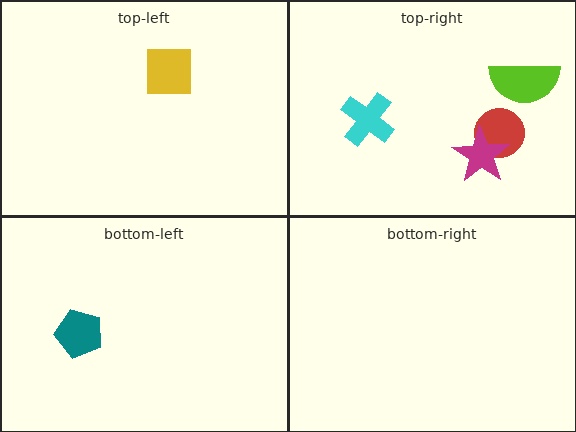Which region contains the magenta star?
The top-right region.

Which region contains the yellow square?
The top-left region.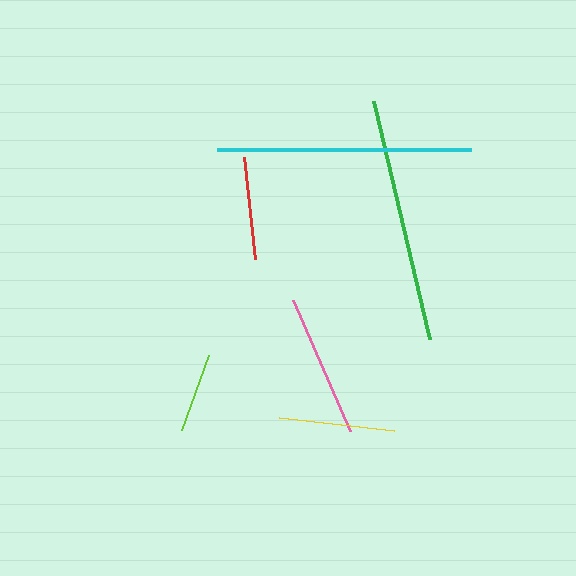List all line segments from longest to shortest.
From longest to shortest: cyan, green, pink, yellow, red, lime.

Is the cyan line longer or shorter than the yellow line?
The cyan line is longer than the yellow line.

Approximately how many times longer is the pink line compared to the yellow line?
The pink line is approximately 1.2 times the length of the yellow line.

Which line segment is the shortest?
The lime line is the shortest at approximately 79 pixels.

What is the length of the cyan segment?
The cyan segment is approximately 254 pixels long.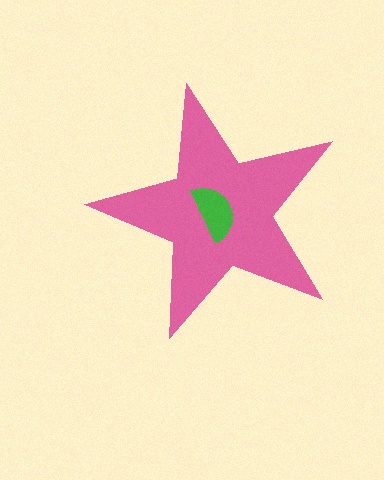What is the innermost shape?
The green semicircle.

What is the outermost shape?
The pink star.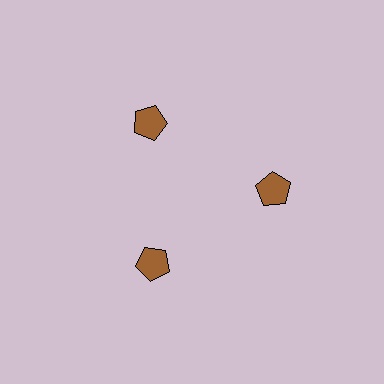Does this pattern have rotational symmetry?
Yes, this pattern has 3-fold rotational symmetry. It looks the same after rotating 120 degrees around the center.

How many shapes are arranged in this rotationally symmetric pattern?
There are 3 shapes, arranged in 3 groups of 1.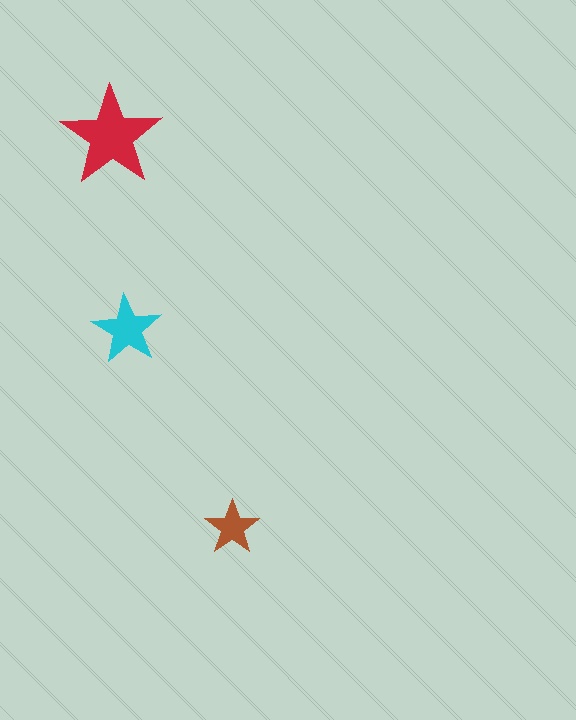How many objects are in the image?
There are 3 objects in the image.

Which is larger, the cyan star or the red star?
The red one.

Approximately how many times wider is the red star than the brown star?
About 2 times wider.